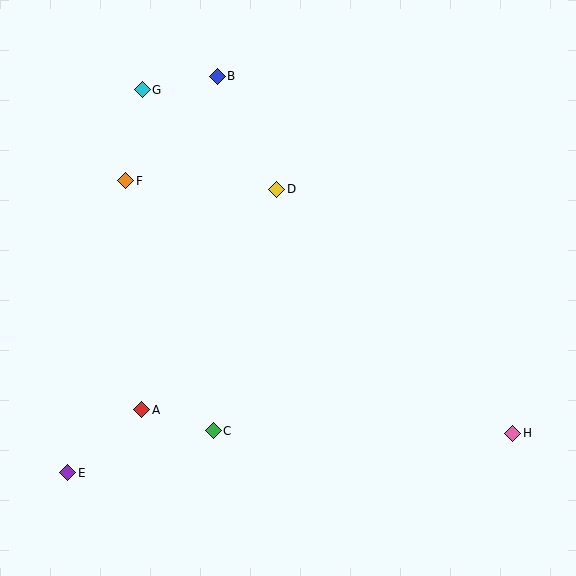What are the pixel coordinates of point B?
Point B is at (217, 76).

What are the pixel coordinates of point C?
Point C is at (213, 431).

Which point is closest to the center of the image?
Point D at (277, 189) is closest to the center.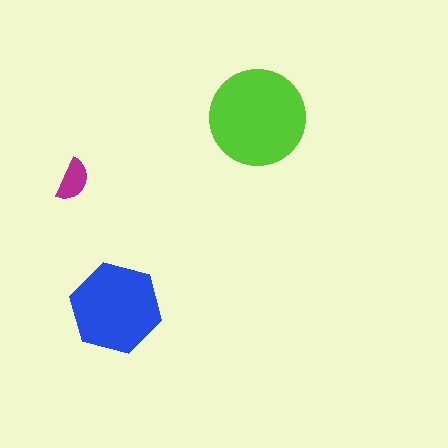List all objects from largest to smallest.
The lime circle, the blue hexagon, the magenta semicircle.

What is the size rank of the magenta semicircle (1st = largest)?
3rd.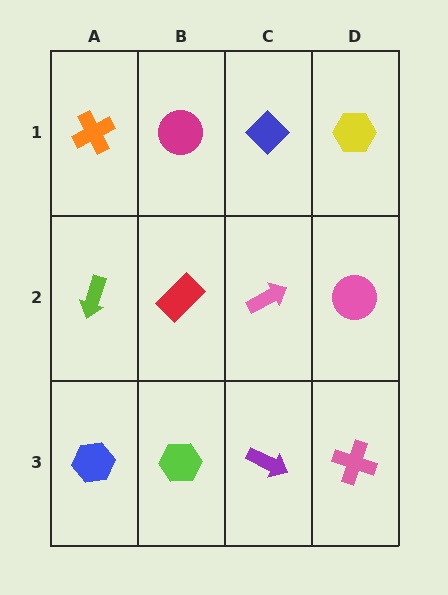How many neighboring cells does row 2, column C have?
4.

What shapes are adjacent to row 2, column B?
A magenta circle (row 1, column B), a lime hexagon (row 3, column B), a lime arrow (row 2, column A), a pink arrow (row 2, column C).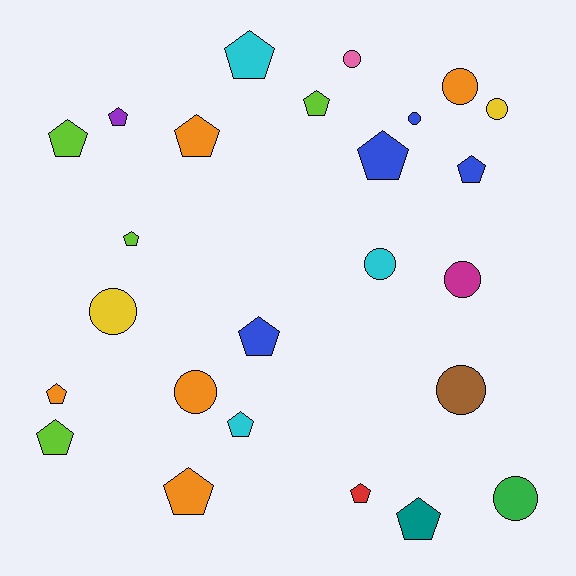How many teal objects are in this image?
There is 1 teal object.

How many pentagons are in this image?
There are 15 pentagons.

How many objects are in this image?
There are 25 objects.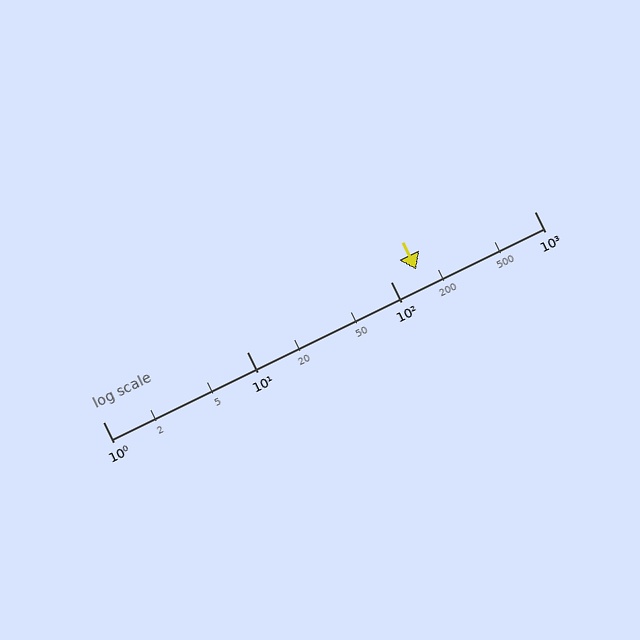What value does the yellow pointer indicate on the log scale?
The pointer indicates approximately 150.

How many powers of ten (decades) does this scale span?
The scale spans 3 decades, from 1 to 1000.